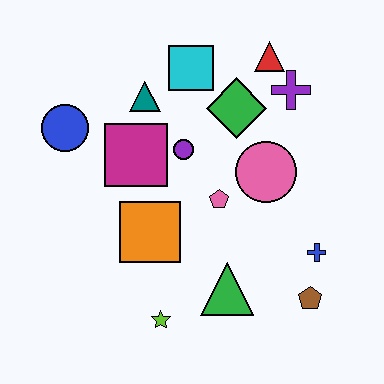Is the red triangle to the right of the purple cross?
No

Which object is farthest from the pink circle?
The blue circle is farthest from the pink circle.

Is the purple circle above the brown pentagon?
Yes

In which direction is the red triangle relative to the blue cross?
The red triangle is above the blue cross.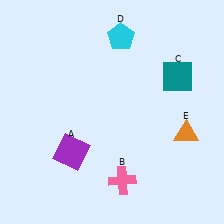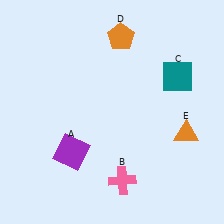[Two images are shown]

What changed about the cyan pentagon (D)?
In Image 1, D is cyan. In Image 2, it changed to orange.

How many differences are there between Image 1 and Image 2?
There is 1 difference between the two images.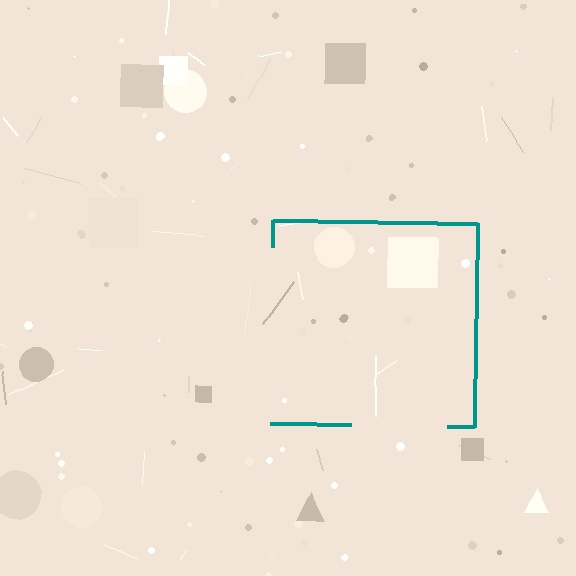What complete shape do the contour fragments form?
The contour fragments form a square.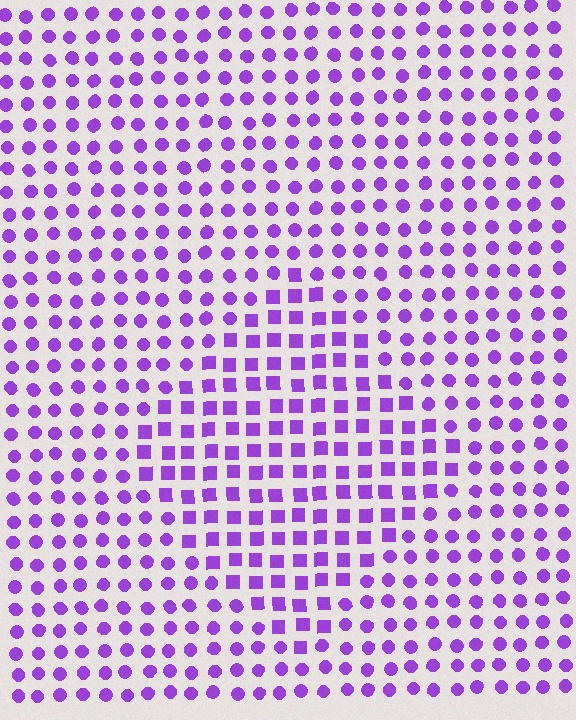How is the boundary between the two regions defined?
The boundary is defined by a change in element shape: squares inside vs. circles outside. All elements share the same color and spacing.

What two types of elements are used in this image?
The image uses squares inside the diamond region and circles outside it.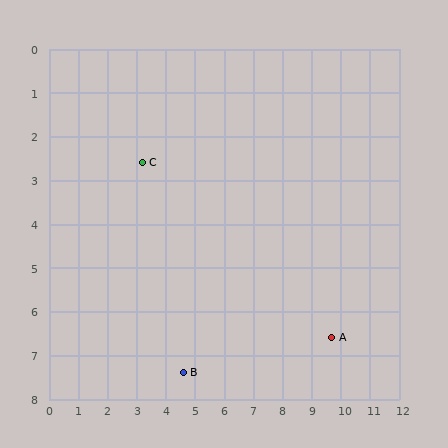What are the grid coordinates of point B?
Point B is at approximately (4.6, 7.4).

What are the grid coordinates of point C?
Point C is at approximately (3.2, 2.6).